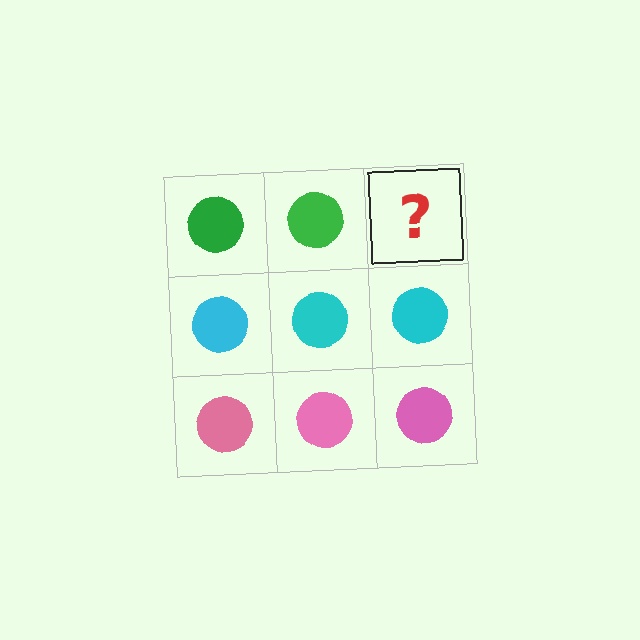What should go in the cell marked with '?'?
The missing cell should contain a green circle.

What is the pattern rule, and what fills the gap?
The rule is that each row has a consistent color. The gap should be filled with a green circle.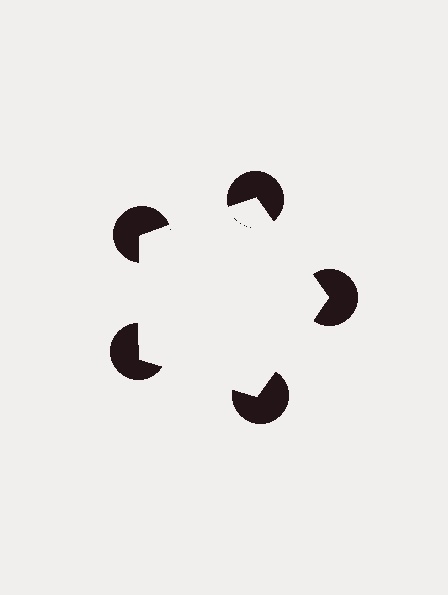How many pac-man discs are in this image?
There are 5 — one at each vertex of the illusory pentagon.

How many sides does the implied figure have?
5 sides.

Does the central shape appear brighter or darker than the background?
It typically appears slightly brighter than the background, even though no actual brightness change is drawn.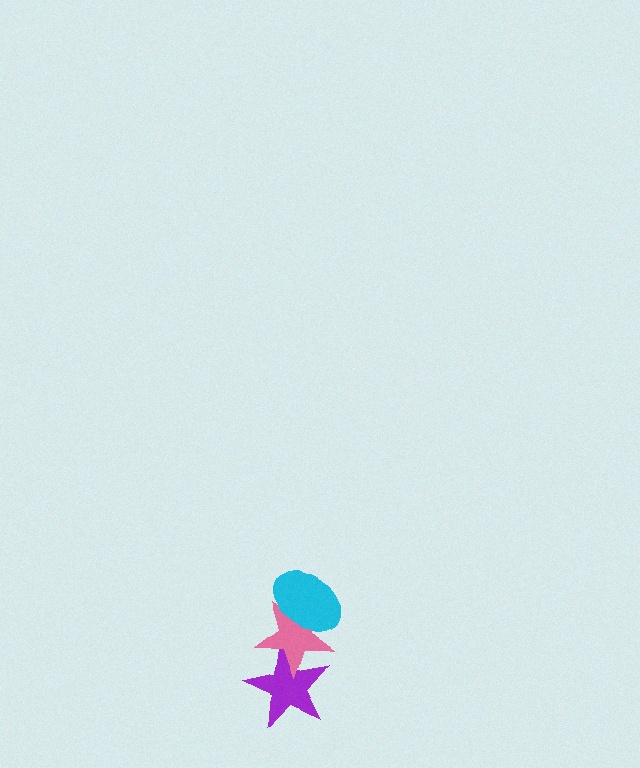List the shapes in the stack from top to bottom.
From top to bottom: the cyan ellipse, the pink star, the purple star.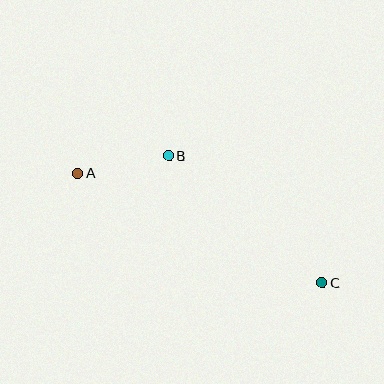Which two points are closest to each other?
Points A and B are closest to each other.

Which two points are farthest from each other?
Points A and C are farthest from each other.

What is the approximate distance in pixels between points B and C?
The distance between B and C is approximately 199 pixels.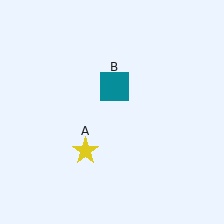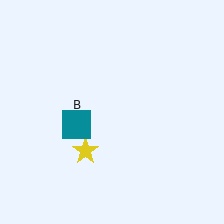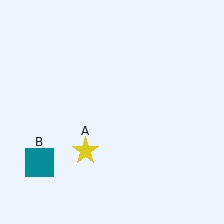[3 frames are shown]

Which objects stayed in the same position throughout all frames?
Yellow star (object A) remained stationary.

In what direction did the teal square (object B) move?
The teal square (object B) moved down and to the left.